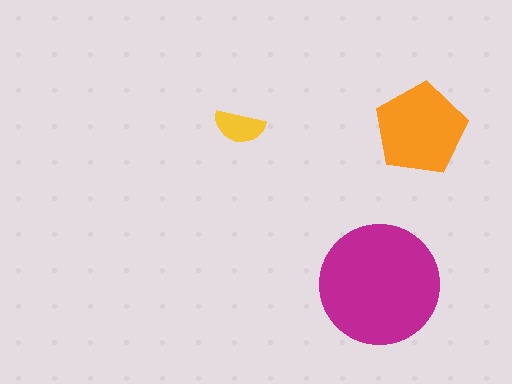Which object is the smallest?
The yellow semicircle.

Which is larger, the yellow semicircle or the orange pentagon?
The orange pentagon.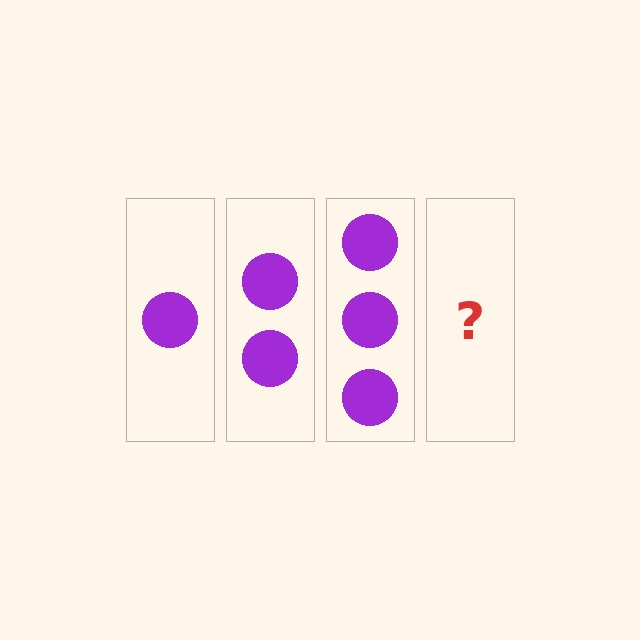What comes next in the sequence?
The next element should be 4 circles.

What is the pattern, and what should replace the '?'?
The pattern is that each step adds one more circle. The '?' should be 4 circles.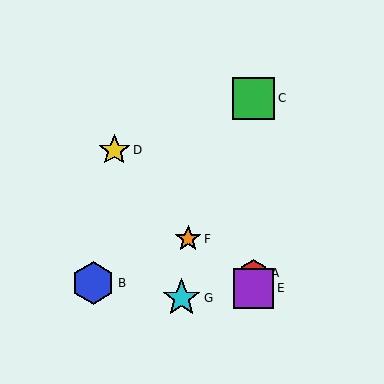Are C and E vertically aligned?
Yes, both are at x≈254.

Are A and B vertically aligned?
No, A is at x≈254 and B is at x≈93.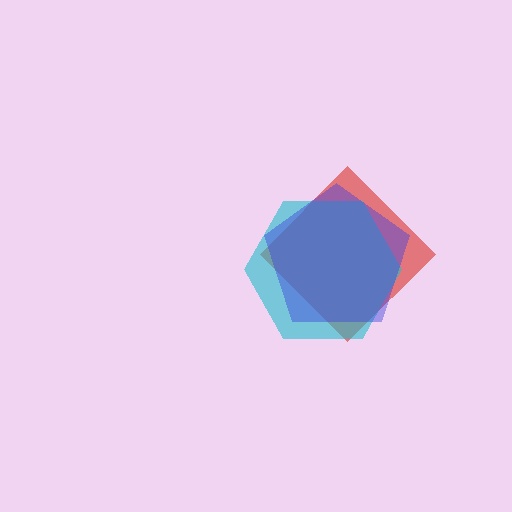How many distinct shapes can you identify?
There are 3 distinct shapes: a red diamond, a cyan hexagon, a blue pentagon.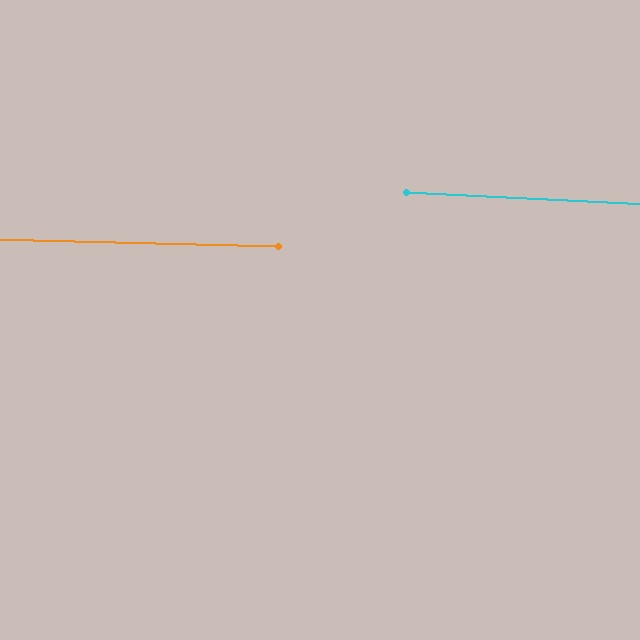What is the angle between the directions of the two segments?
Approximately 1 degree.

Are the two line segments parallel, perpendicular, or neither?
Parallel — their directions differ by only 1.5°.